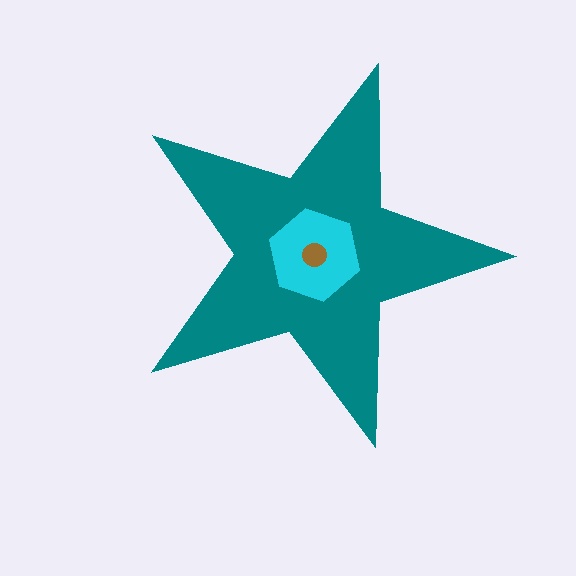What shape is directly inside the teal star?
The cyan hexagon.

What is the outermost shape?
The teal star.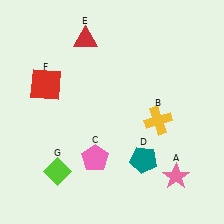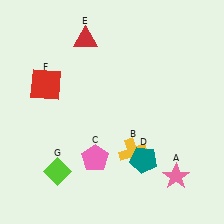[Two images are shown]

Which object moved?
The yellow cross (B) moved down.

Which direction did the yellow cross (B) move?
The yellow cross (B) moved down.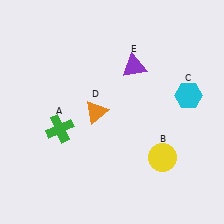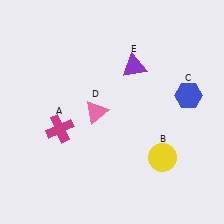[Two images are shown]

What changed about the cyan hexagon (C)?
In Image 1, C is cyan. In Image 2, it changed to blue.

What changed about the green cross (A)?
In Image 1, A is green. In Image 2, it changed to magenta.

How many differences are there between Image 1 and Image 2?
There are 3 differences between the two images.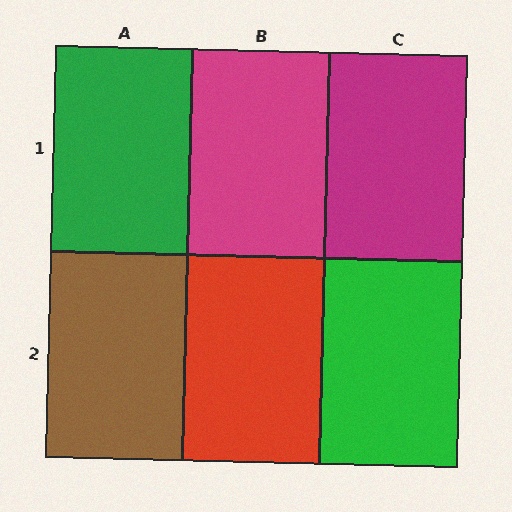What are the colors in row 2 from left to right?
Brown, red, green.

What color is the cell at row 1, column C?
Magenta.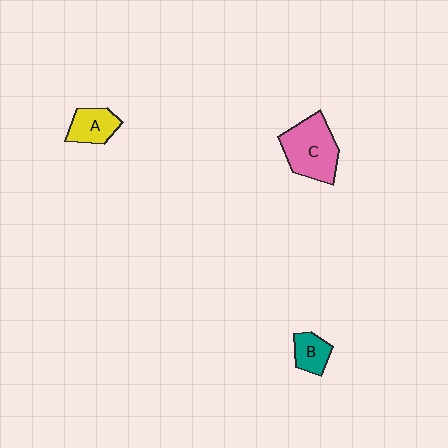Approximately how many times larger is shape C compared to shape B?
Approximately 2.3 times.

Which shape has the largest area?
Shape C (pink).